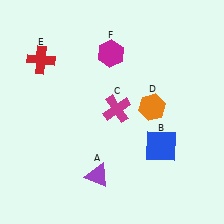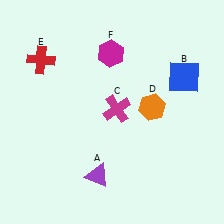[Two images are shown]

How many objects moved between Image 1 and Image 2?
1 object moved between the two images.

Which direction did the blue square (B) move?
The blue square (B) moved up.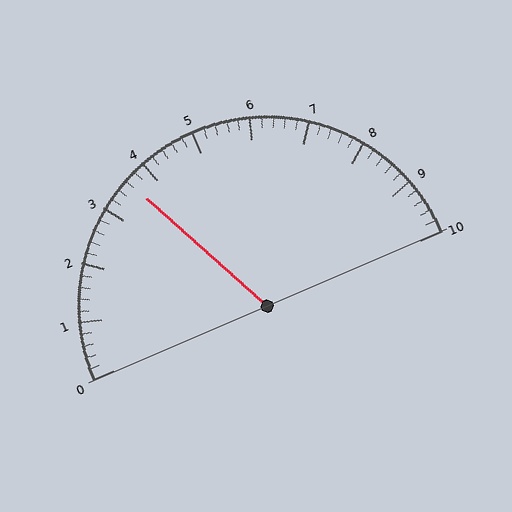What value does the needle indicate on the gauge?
The needle indicates approximately 3.6.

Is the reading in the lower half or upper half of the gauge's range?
The reading is in the lower half of the range (0 to 10).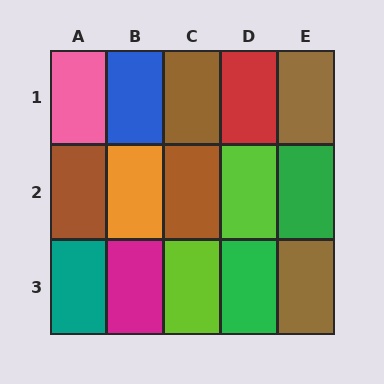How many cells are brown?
5 cells are brown.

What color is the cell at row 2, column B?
Orange.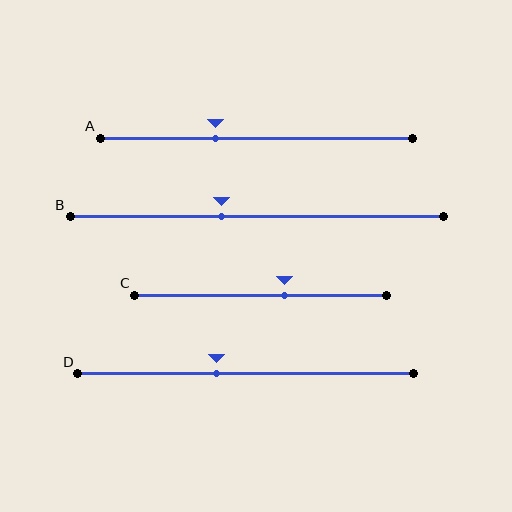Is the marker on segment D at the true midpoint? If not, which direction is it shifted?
No, the marker on segment D is shifted to the left by about 9% of the segment length.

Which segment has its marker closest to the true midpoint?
Segment D has its marker closest to the true midpoint.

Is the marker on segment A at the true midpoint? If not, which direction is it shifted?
No, the marker on segment A is shifted to the left by about 13% of the segment length.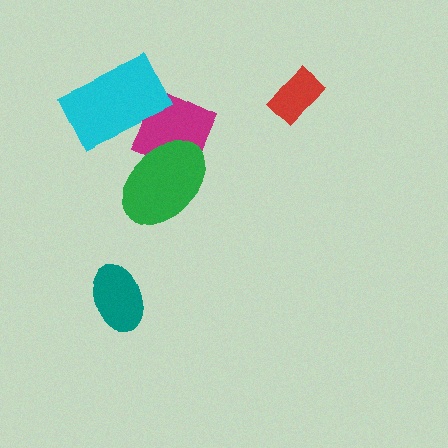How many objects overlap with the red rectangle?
0 objects overlap with the red rectangle.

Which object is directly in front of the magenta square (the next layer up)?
The green ellipse is directly in front of the magenta square.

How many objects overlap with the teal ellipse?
0 objects overlap with the teal ellipse.